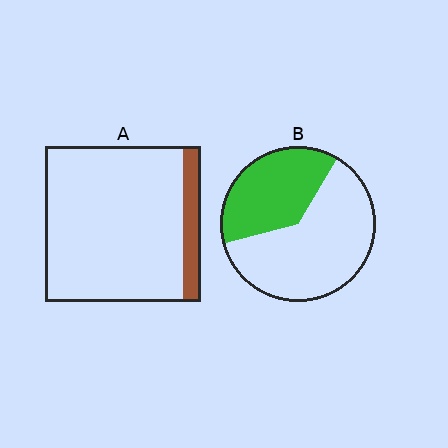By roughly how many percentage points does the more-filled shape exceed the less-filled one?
By roughly 25 percentage points (B over A).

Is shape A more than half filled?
No.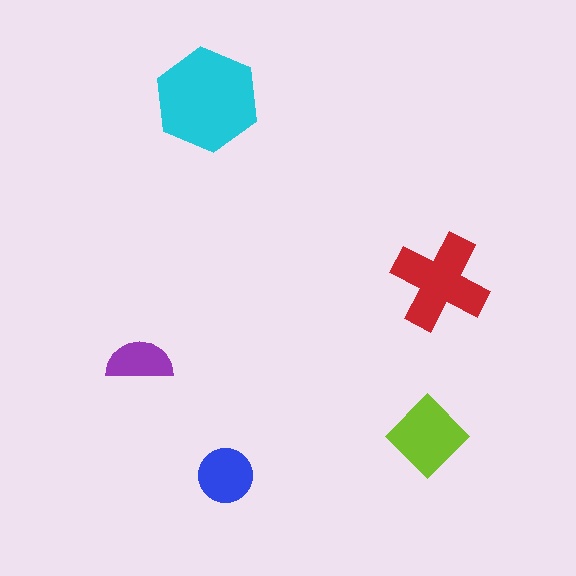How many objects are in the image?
There are 5 objects in the image.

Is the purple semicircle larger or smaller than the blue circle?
Smaller.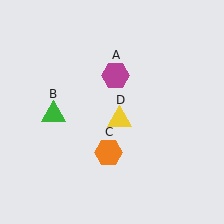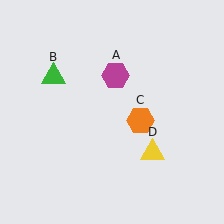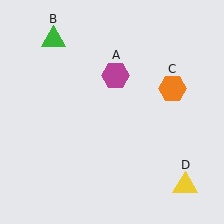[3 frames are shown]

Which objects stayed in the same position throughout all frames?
Magenta hexagon (object A) remained stationary.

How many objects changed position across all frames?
3 objects changed position: green triangle (object B), orange hexagon (object C), yellow triangle (object D).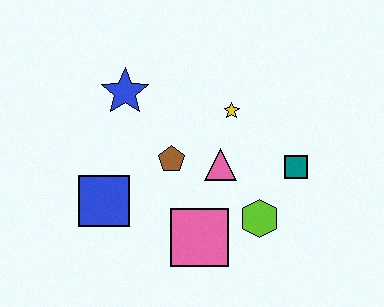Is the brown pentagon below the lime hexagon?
No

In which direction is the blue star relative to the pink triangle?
The blue star is to the left of the pink triangle.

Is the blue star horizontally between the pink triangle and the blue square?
Yes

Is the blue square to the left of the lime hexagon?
Yes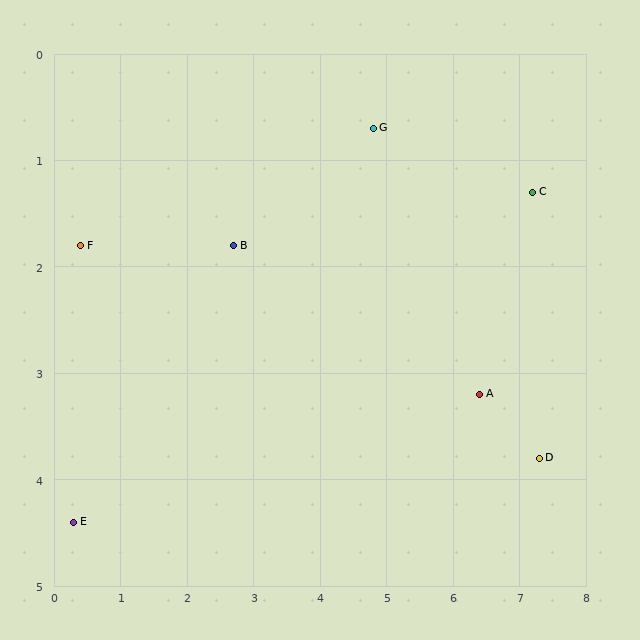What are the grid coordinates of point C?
Point C is at approximately (7.2, 1.3).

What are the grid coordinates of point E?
Point E is at approximately (0.3, 4.4).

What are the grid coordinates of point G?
Point G is at approximately (4.8, 0.7).